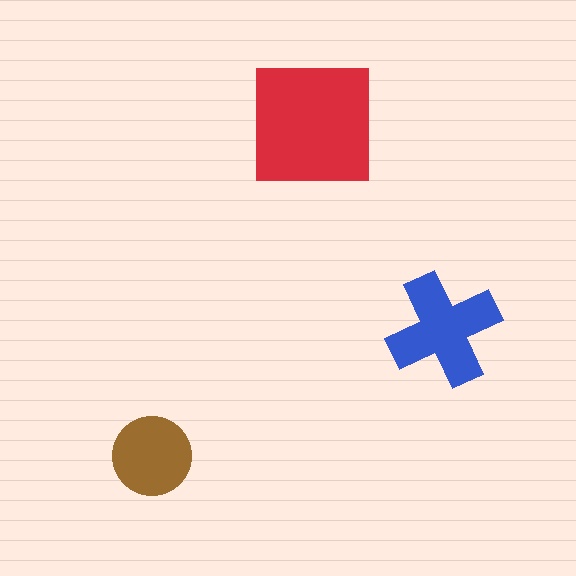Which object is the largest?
The red square.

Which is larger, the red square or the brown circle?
The red square.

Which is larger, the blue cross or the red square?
The red square.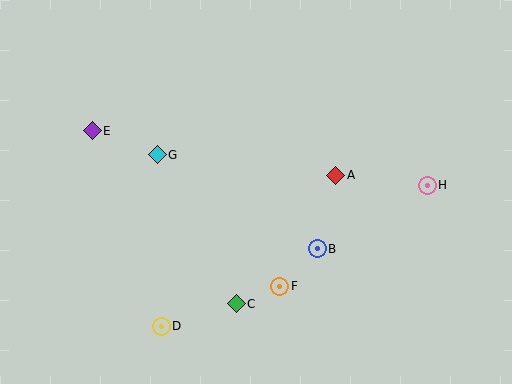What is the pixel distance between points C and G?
The distance between C and G is 169 pixels.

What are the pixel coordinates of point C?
Point C is at (236, 304).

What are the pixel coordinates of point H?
Point H is at (427, 185).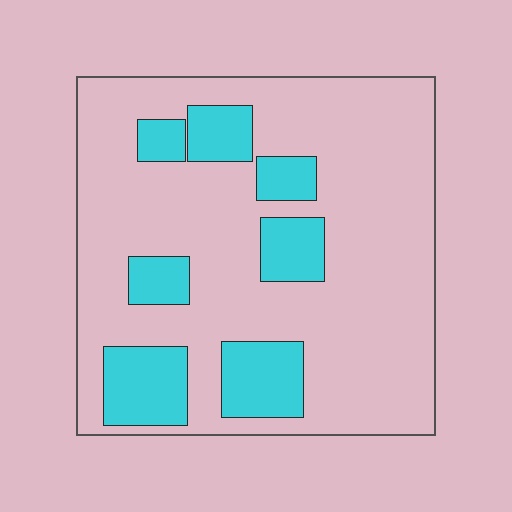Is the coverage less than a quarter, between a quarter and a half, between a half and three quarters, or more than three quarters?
Less than a quarter.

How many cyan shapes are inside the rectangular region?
7.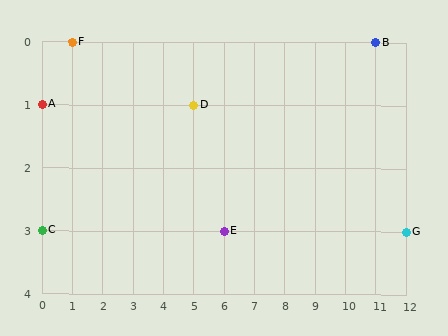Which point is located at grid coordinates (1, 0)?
Point F is at (1, 0).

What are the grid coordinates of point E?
Point E is at grid coordinates (6, 3).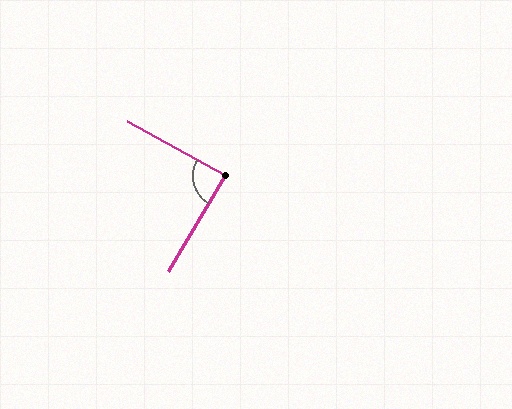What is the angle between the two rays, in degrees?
Approximately 88 degrees.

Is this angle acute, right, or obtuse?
It is approximately a right angle.